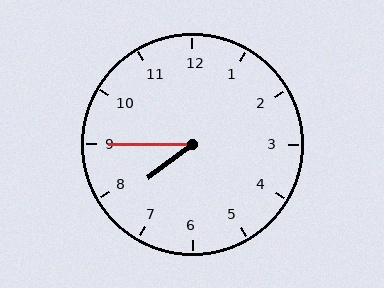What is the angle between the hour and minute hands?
Approximately 38 degrees.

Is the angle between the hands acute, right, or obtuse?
It is acute.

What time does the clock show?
7:45.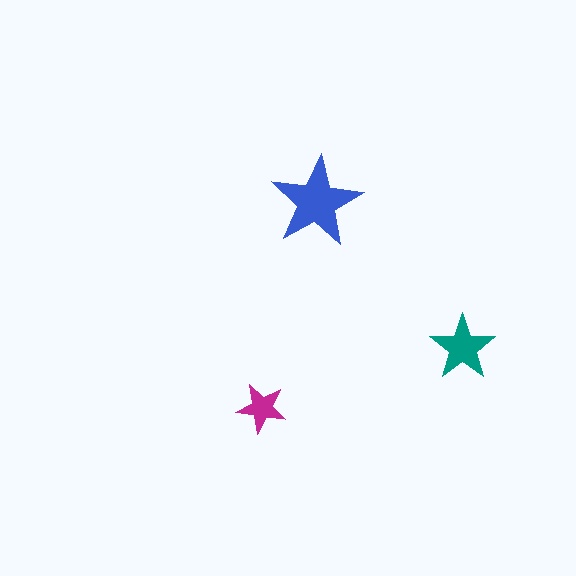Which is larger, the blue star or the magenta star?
The blue one.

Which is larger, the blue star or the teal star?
The blue one.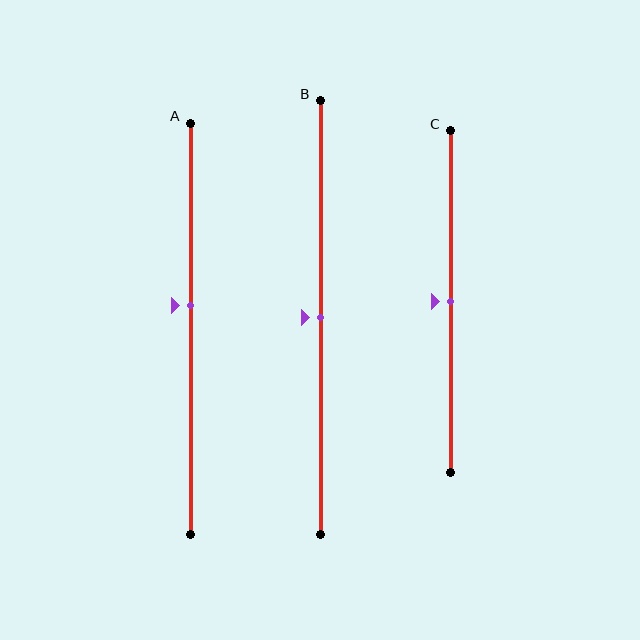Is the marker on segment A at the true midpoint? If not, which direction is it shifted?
No, the marker on segment A is shifted upward by about 6% of the segment length.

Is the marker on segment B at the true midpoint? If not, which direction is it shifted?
Yes, the marker on segment B is at the true midpoint.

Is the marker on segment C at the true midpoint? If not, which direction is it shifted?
Yes, the marker on segment C is at the true midpoint.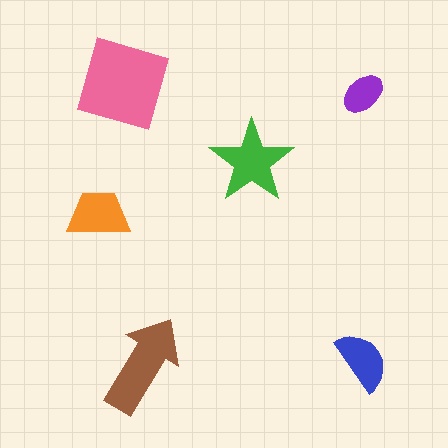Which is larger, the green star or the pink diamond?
The pink diamond.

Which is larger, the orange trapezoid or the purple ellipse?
The orange trapezoid.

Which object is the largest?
The pink diamond.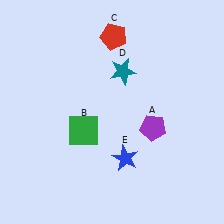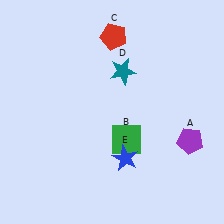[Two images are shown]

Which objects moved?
The objects that moved are: the purple pentagon (A), the green square (B).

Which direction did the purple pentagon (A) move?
The purple pentagon (A) moved right.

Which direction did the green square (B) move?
The green square (B) moved right.